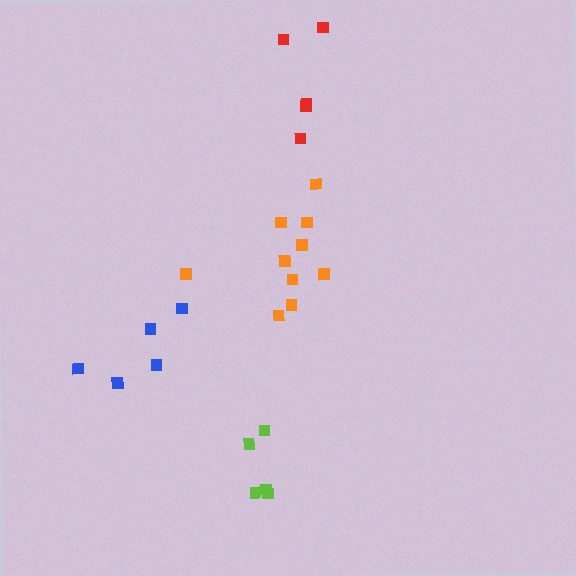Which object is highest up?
The red cluster is topmost.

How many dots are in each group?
Group 1: 5 dots, Group 2: 5 dots, Group 3: 10 dots, Group 4: 5 dots (25 total).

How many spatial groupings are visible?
There are 4 spatial groupings.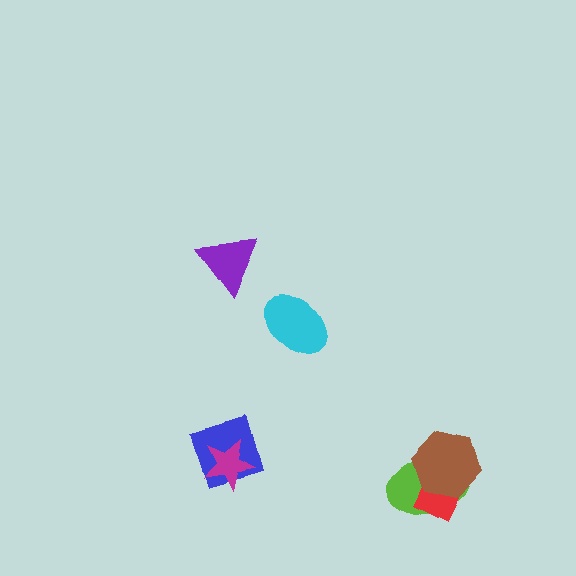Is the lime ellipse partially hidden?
Yes, it is partially covered by another shape.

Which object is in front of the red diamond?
The brown hexagon is in front of the red diamond.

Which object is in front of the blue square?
The magenta star is in front of the blue square.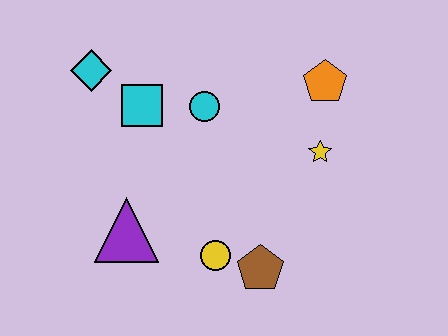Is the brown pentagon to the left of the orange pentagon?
Yes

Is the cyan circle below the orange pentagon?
Yes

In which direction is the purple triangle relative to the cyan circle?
The purple triangle is below the cyan circle.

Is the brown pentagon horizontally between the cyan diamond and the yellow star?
Yes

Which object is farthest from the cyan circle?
The brown pentagon is farthest from the cyan circle.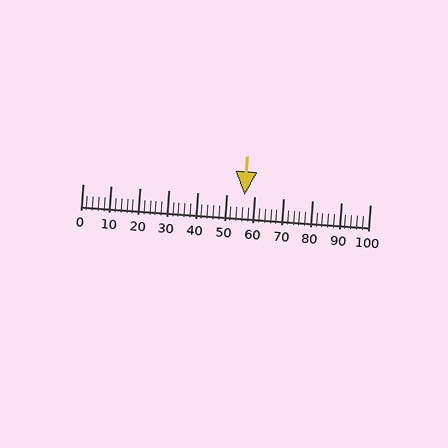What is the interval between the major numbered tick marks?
The major tick marks are spaced 10 units apart.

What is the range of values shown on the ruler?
The ruler shows values from 0 to 100.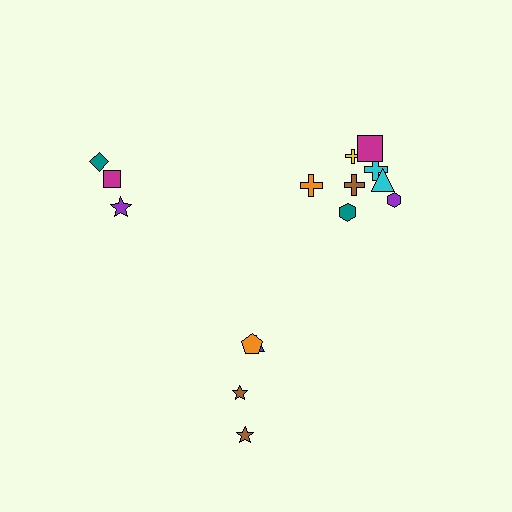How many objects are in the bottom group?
There are 4 objects.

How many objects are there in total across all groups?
There are 15 objects.